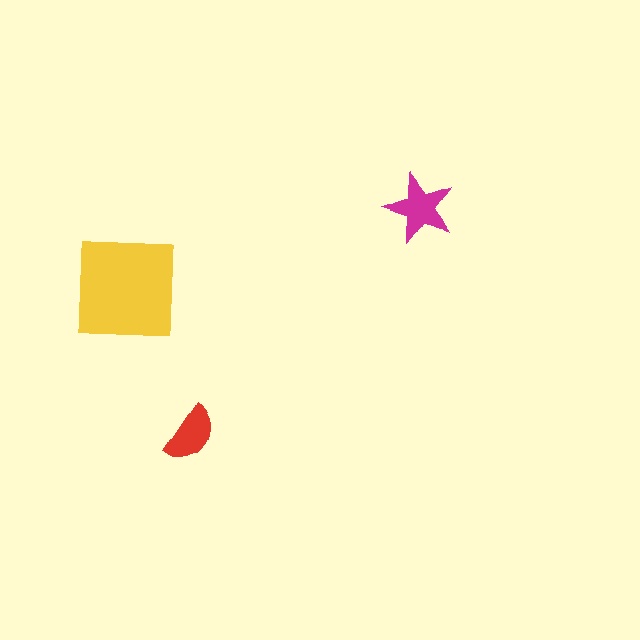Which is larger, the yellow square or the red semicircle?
The yellow square.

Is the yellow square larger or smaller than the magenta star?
Larger.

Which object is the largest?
The yellow square.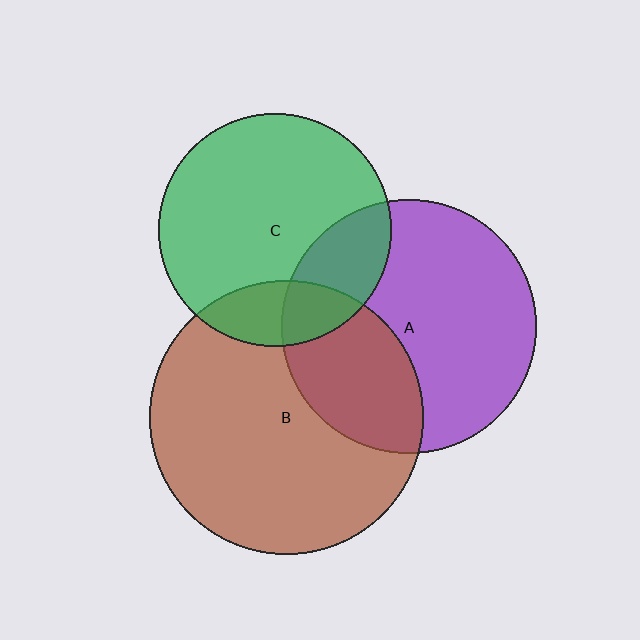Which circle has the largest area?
Circle B (brown).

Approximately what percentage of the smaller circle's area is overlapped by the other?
Approximately 20%.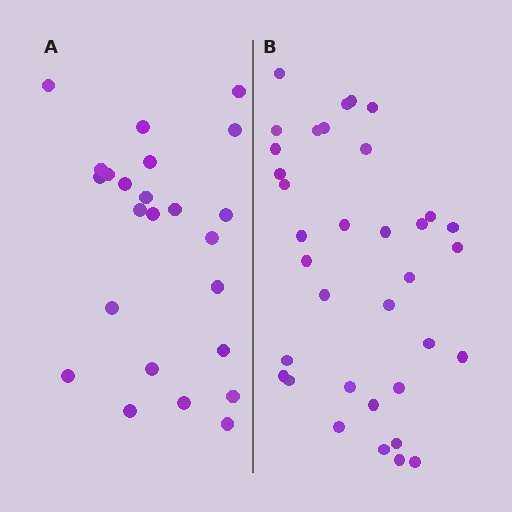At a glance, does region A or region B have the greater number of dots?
Region B (the right region) has more dots.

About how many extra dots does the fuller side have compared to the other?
Region B has roughly 12 or so more dots than region A.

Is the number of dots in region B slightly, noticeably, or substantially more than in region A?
Region B has substantially more. The ratio is roughly 1.5 to 1.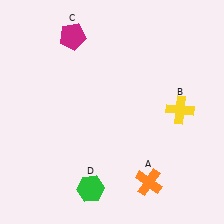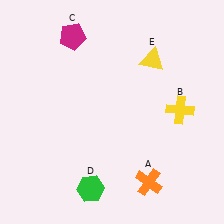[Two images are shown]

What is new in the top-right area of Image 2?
A yellow triangle (E) was added in the top-right area of Image 2.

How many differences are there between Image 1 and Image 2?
There is 1 difference between the two images.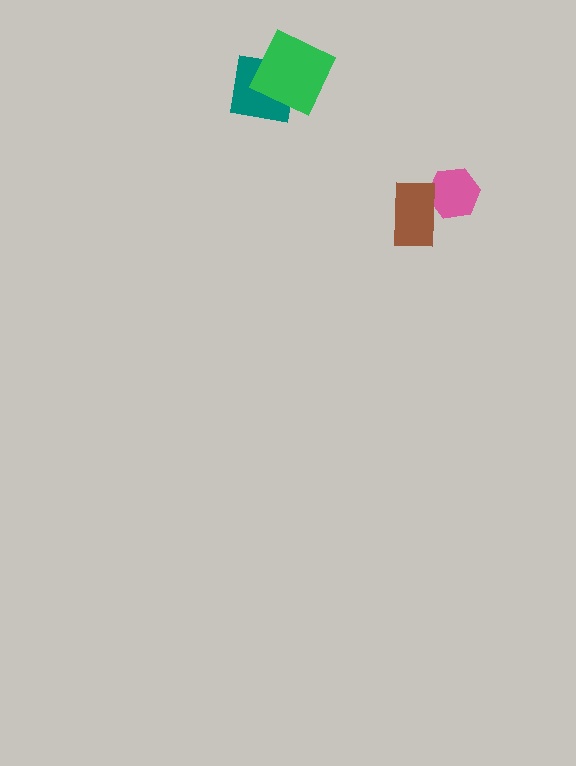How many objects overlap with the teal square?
1 object overlaps with the teal square.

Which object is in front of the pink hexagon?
The brown rectangle is in front of the pink hexagon.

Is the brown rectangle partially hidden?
No, no other shape covers it.